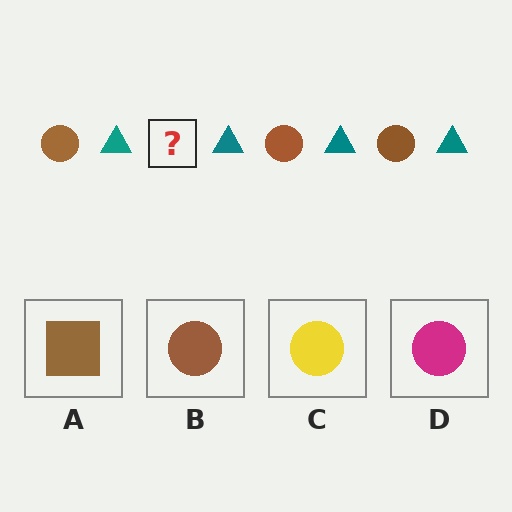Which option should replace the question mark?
Option B.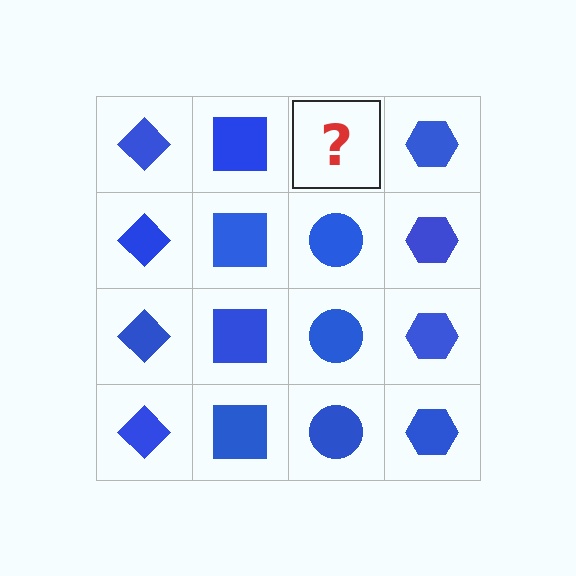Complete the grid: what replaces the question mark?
The question mark should be replaced with a blue circle.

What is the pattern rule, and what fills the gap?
The rule is that each column has a consistent shape. The gap should be filled with a blue circle.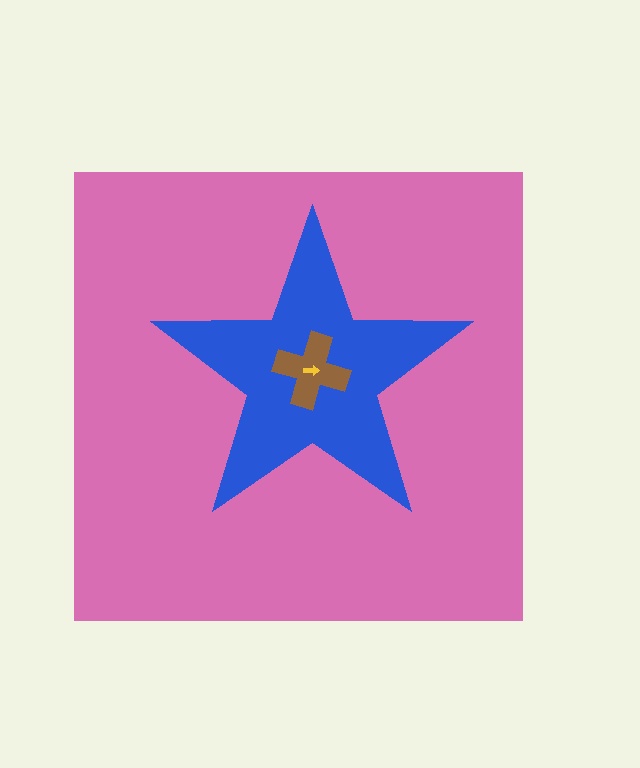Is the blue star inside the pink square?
Yes.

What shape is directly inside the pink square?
The blue star.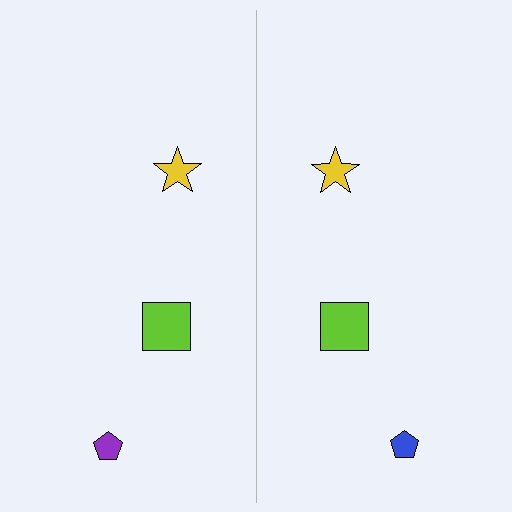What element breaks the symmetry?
The blue pentagon on the right side breaks the symmetry — its mirror counterpart is purple.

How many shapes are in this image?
There are 6 shapes in this image.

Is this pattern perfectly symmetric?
No, the pattern is not perfectly symmetric. The blue pentagon on the right side breaks the symmetry — its mirror counterpart is purple.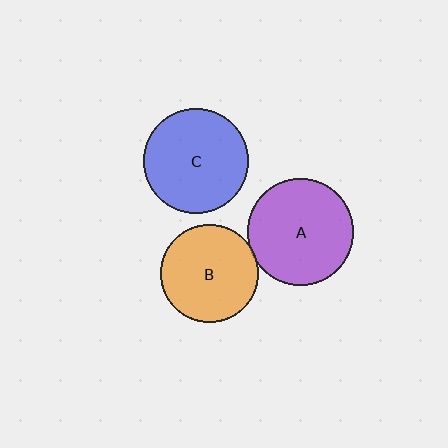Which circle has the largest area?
Circle A (purple).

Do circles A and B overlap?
Yes.